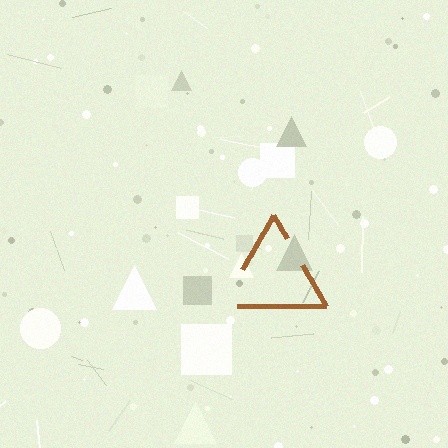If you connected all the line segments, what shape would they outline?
They would outline a triangle.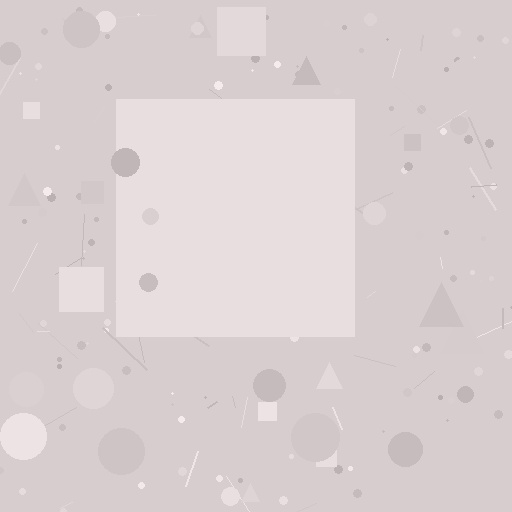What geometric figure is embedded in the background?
A square is embedded in the background.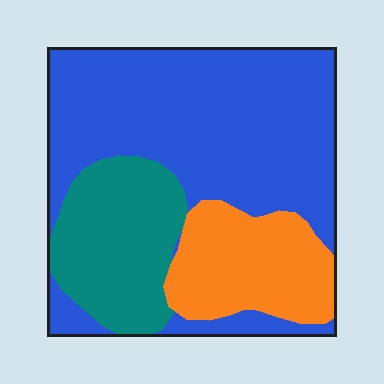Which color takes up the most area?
Blue, at roughly 60%.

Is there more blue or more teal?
Blue.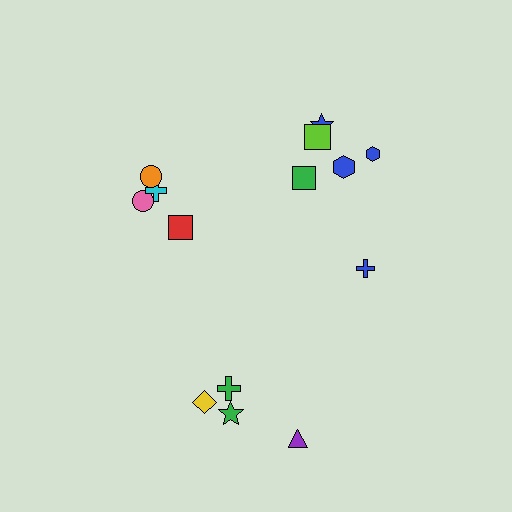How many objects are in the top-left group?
There are 4 objects.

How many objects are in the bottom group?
There are 4 objects.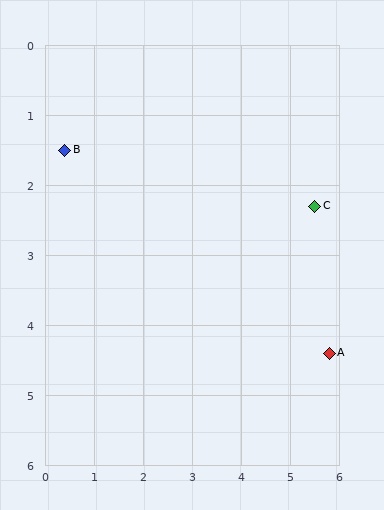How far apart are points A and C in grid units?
Points A and C are about 2.1 grid units apart.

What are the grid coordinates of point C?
Point C is at approximately (5.5, 2.3).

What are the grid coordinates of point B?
Point B is at approximately (0.4, 1.5).